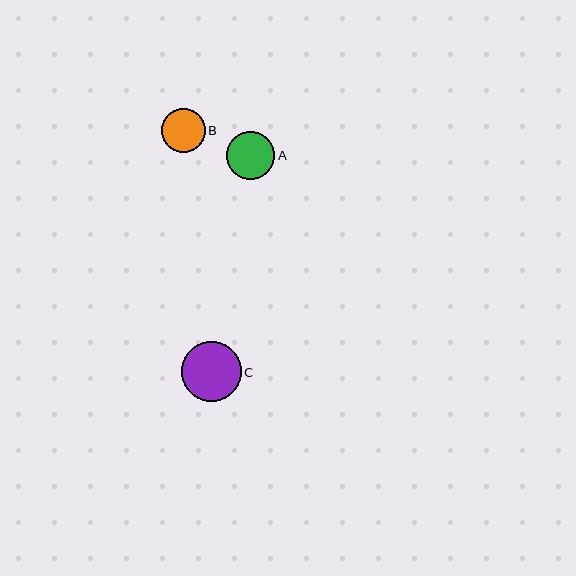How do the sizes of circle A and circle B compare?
Circle A and circle B are approximately the same size.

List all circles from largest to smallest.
From largest to smallest: C, A, B.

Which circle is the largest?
Circle C is the largest with a size of approximately 60 pixels.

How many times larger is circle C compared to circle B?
Circle C is approximately 1.4 times the size of circle B.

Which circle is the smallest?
Circle B is the smallest with a size of approximately 44 pixels.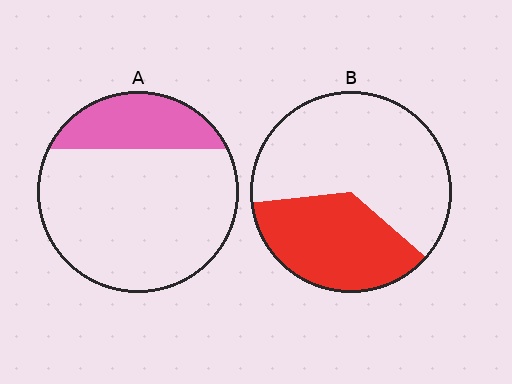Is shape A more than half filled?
No.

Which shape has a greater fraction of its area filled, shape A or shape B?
Shape B.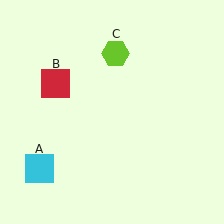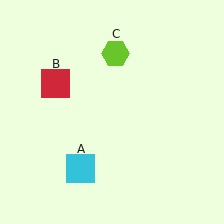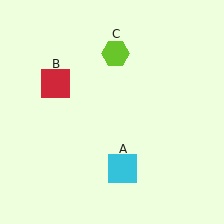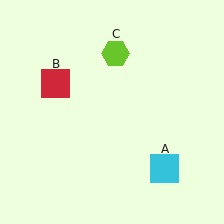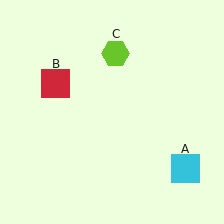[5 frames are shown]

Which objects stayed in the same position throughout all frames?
Red square (object B) and lime hexagon (object C) remained stationary.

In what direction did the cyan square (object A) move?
The cyan square (object A) moved right.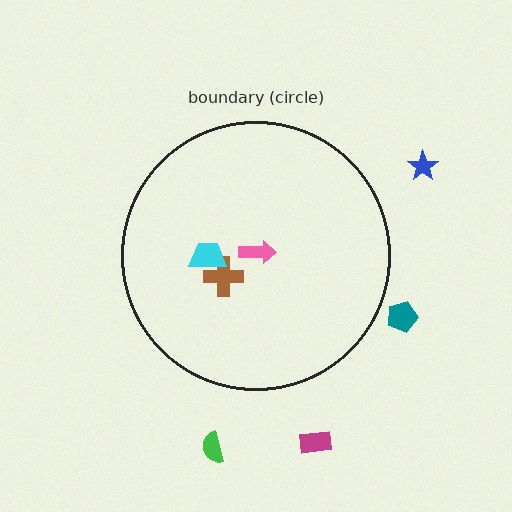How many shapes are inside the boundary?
3 inside, 4 outside.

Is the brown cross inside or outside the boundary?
Inside.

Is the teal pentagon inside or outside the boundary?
Outside.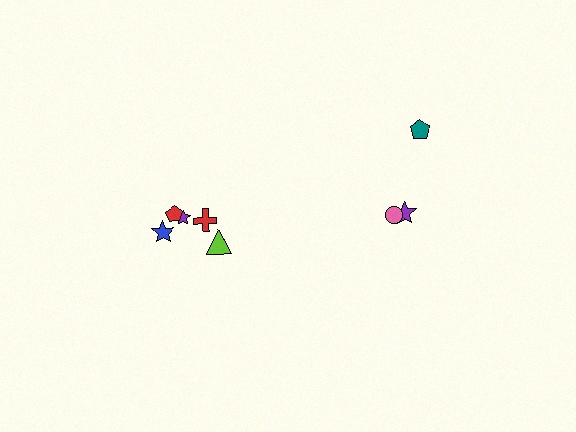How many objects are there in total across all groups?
There are 8 objects.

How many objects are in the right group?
There are 3 objects.